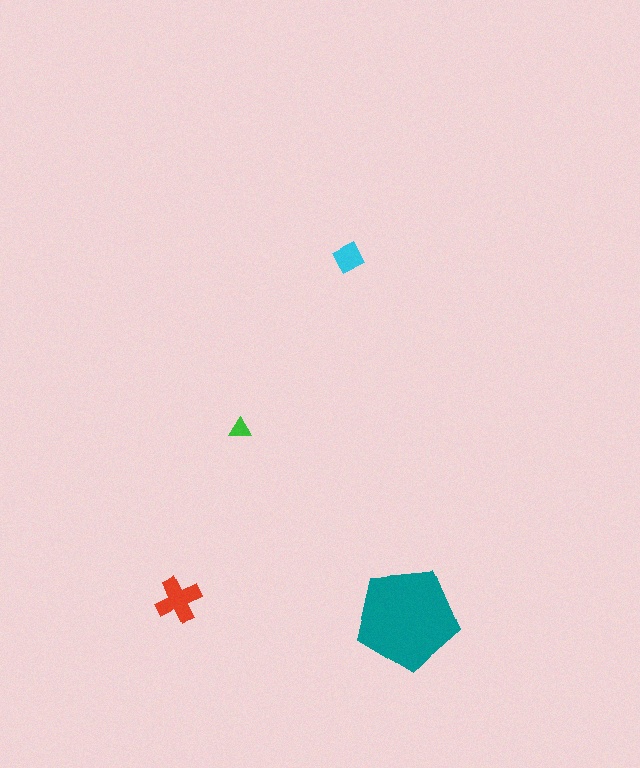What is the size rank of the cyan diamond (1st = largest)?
3rd.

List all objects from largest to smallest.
The teal pentagon, the red cross, the cyan diamond, the green triangle.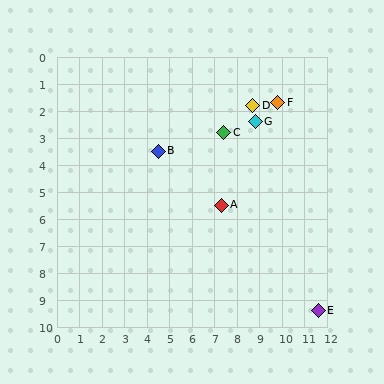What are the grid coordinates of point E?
Point E is at approximately (11.6, 9.4).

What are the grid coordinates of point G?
Point G is at approximately (8.8, 2.4).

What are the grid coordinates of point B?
Point B is at approximately (4.5, 3.5).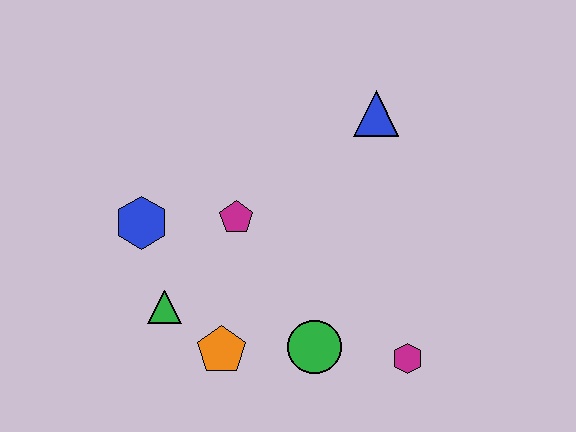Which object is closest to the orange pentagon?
The green triangle is closest to the orange pentagon.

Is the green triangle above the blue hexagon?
No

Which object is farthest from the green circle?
The blue triangle is farthest from the green circle.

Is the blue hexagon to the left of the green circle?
Yes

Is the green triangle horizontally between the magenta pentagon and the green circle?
No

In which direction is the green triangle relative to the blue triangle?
The green triangle is to the left of the blue triangle.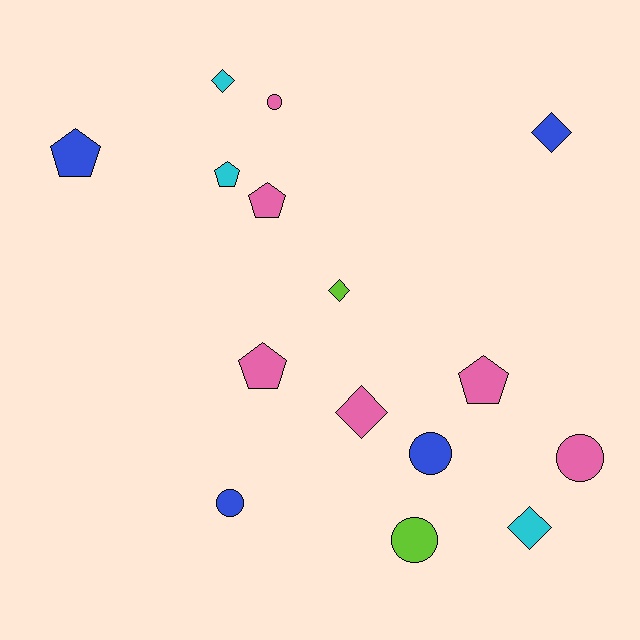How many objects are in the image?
There are 15 objects.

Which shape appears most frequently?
Pentagon, with 5 objects.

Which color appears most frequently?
Pink, with 6 objects.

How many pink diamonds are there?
There is 1 pink diamond.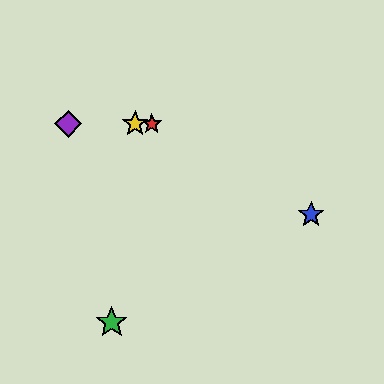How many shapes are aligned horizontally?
3 shapes (the red star, the yellow star, the purple diamond) are aligned horizontally.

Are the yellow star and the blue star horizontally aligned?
No, the yellow star is at y≈124 and the blue star is at y≈215.